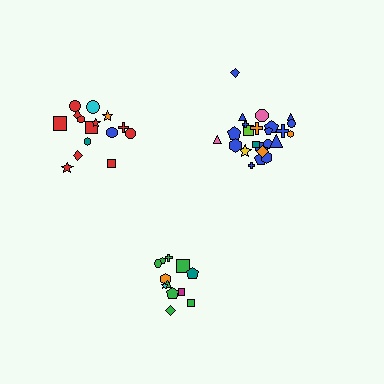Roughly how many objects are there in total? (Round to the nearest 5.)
Roughly 50 objects in total.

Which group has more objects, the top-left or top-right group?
The top-right group.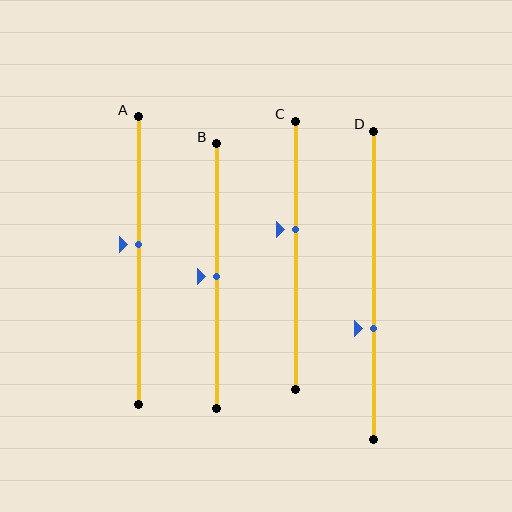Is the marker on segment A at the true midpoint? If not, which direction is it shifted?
No, the marker on segment A is shifted upward by about 6% of the segment length.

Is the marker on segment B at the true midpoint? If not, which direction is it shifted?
Yes, the marker on segment B is at the true midpoint.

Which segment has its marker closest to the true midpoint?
Segment B has its marker closest to the true midpoint.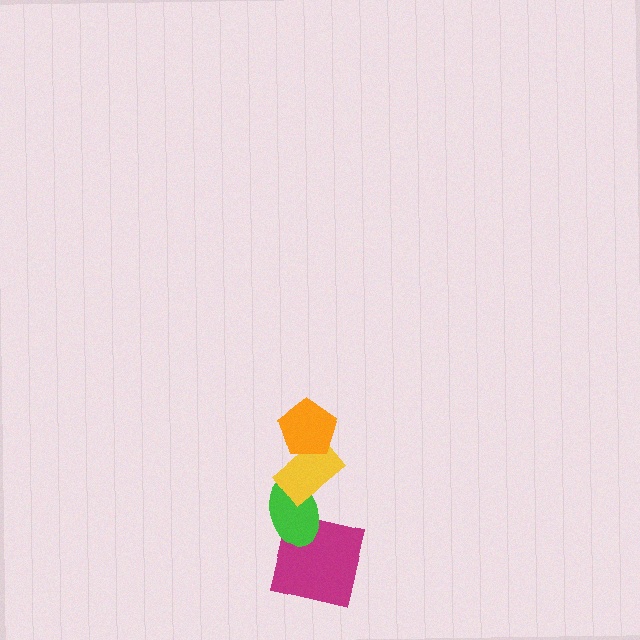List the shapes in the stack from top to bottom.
From top to bottom: the orange pentagon, the yellow rectangle, the green ellipse, the magenta square.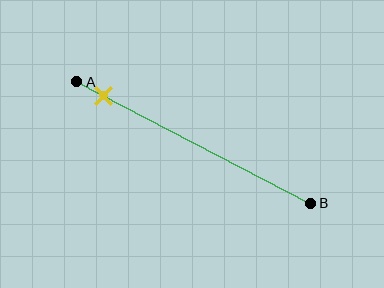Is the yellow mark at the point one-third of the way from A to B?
No, the mark is at about 10% from A, not at the 33% one-third point.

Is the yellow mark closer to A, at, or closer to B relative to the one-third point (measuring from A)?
The yellow mark is closer to point A than the one-third point of segment AB.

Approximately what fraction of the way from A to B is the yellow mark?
The yellow mark is approximately 10% of the way from A to B.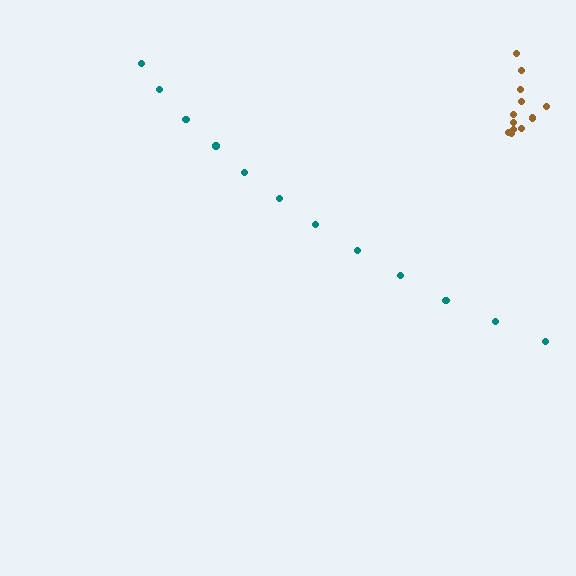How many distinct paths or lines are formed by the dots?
There are 2 distinct paths.